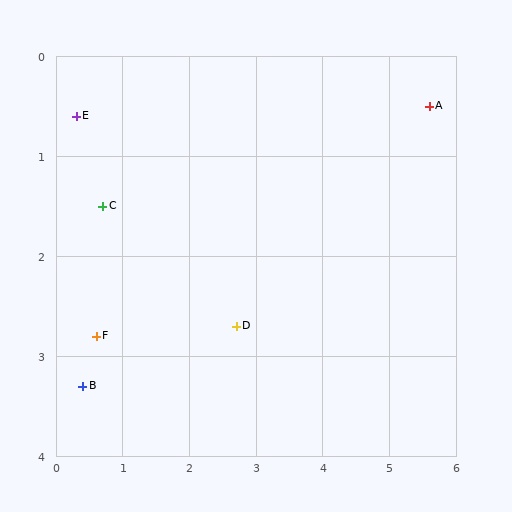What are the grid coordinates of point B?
Point B is at approximately (0.4, 3.3).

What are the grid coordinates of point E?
Point E is at approximately (0.3, 0.6).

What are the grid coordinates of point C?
Point C is at approximately (0.7, 1.5).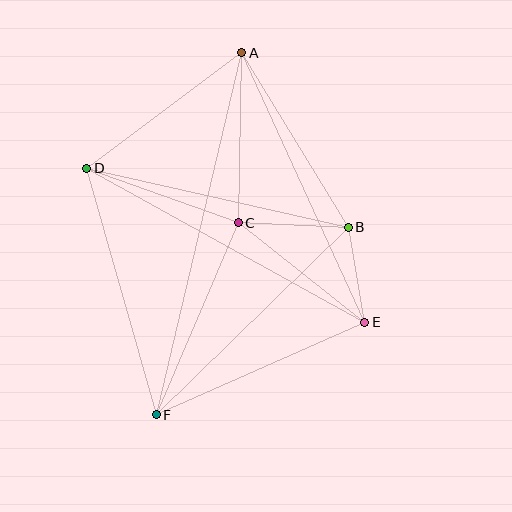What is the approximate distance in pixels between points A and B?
The distance between A and B is approximately 204 pixels.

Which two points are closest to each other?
Points B and E are closest to each other.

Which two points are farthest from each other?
Points A and F are farthest from each other.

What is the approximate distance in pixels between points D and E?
The distance between D and E is approximately 317 pixels.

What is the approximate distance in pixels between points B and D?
The distance between B and D is approximately 268 pixels.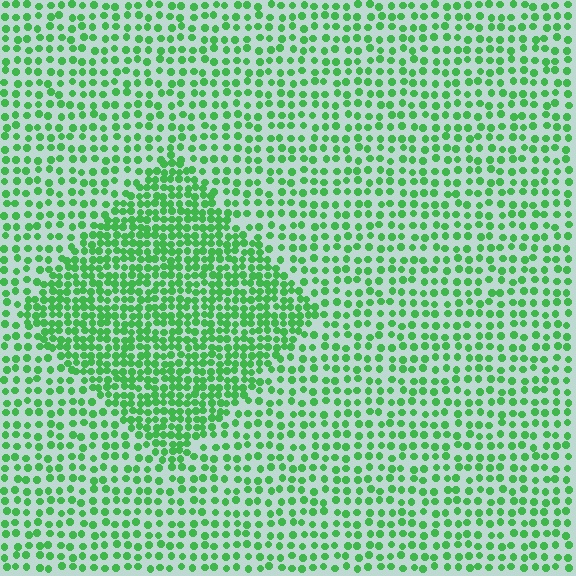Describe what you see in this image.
The image contains small green elements arranged at two different densities. A diamond-shaped region is visible where the elements are more densely packed than the surrounding area.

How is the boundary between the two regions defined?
The boundary is defined by a change in element density (approximately 1.9x ratio). All elements are the same color, size, and shape.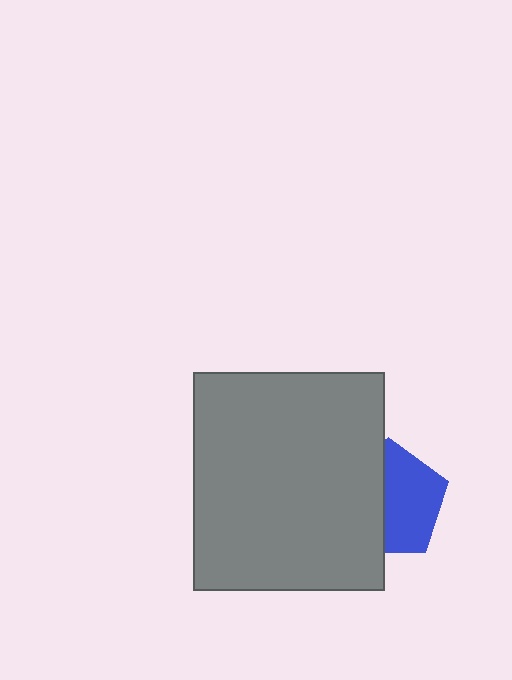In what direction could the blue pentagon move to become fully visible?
The blue pentagon could move right. That would shift it out from behind the gray rectangle entirely.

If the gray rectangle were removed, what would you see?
You would see the complete blue pentagon.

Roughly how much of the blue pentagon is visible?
About half of it is visible (roughly 53%).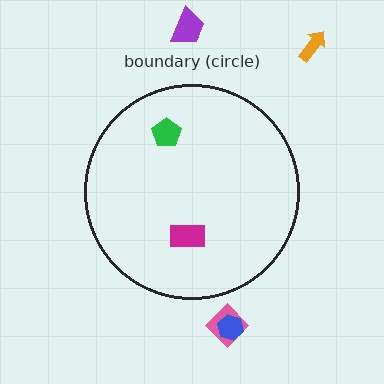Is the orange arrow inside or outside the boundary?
Outside.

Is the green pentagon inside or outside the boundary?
Inside.